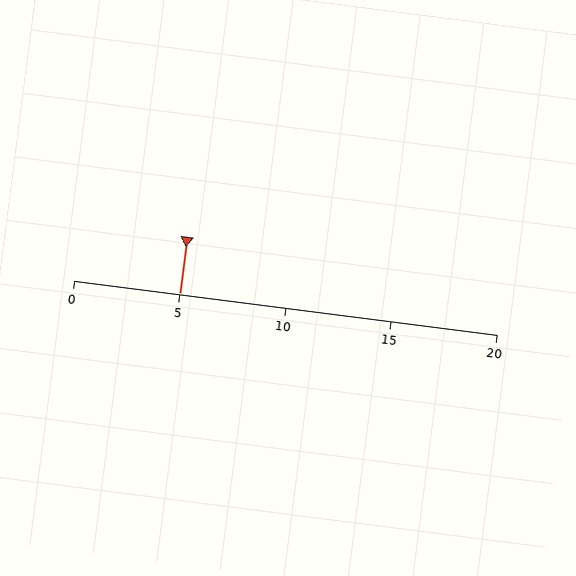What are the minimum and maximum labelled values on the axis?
The axis runs from 0 to 20.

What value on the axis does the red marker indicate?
The marker indicates approximately 5.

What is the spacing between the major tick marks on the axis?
The major ticks are spaced 5 apart.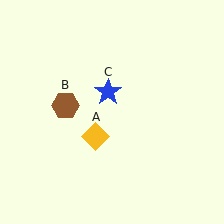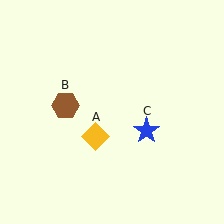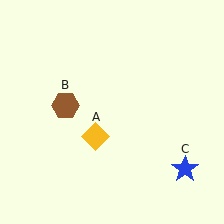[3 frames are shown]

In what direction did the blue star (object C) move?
The blue star (object C) moved down and to the right.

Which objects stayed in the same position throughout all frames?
Yellow diamond (object A) and brown hexagon (object B) remained stationary.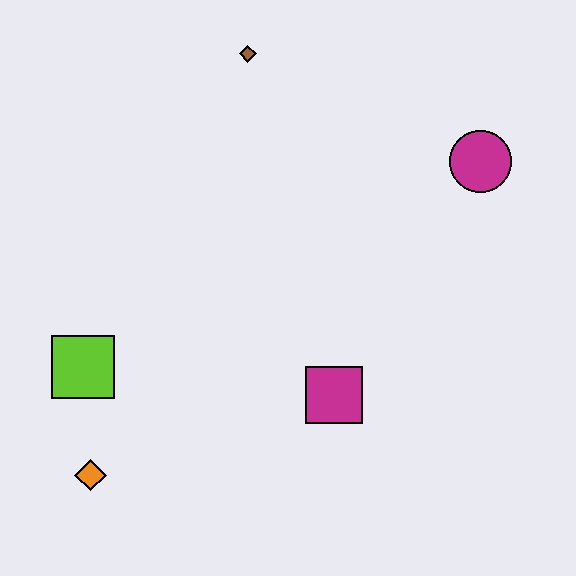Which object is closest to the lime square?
The orange diamond is closest to the lime square.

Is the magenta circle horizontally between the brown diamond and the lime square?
No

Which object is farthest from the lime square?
The magenta circle is farthest from the lime square.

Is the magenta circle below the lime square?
No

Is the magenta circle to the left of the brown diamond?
No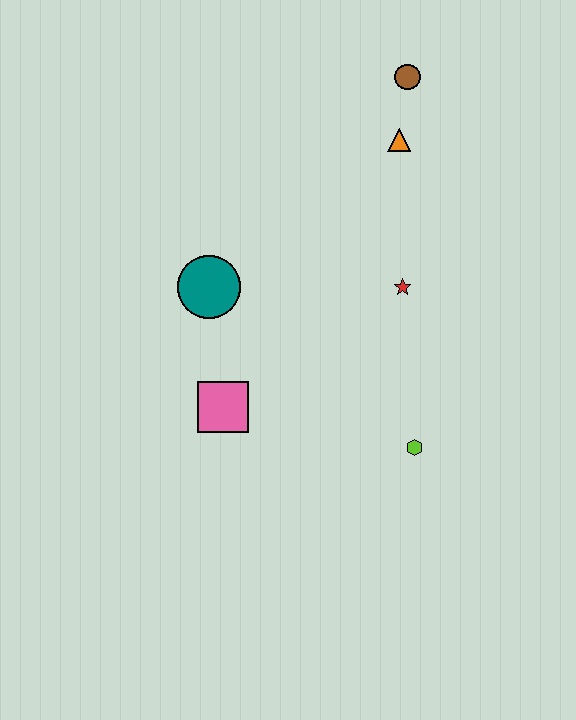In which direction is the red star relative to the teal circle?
The red star is to the right of the teal circle.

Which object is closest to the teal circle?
The pink square is closest to the teal circle.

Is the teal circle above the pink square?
Yes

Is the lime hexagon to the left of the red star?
No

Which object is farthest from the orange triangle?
The pink square is farthest from the orange triangle.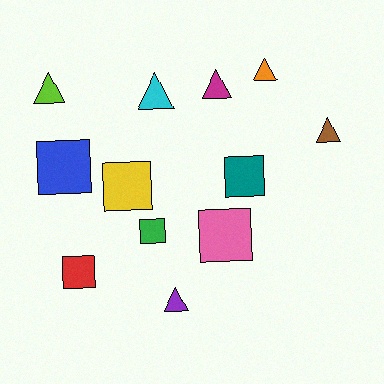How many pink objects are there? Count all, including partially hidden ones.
There is 1 pink object.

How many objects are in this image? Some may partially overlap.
There are 12 objects.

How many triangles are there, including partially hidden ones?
There are 6 triangles.